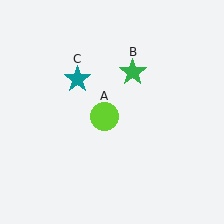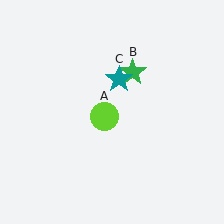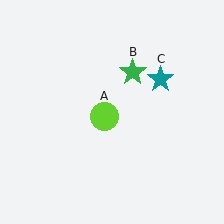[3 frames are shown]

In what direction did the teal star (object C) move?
The teal star (object C) moved right.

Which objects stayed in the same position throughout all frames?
Lime circle (object A) and green star (object B) remained stationary.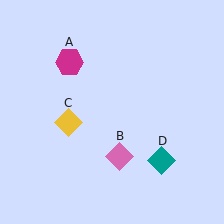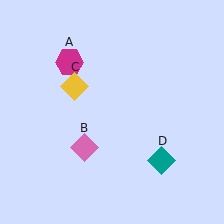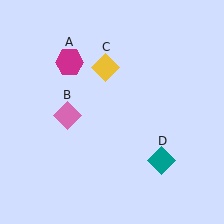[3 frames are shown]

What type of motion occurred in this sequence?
The pink diamond (object B), yellow diamond (object C) rotated clockwise around the center of the scene.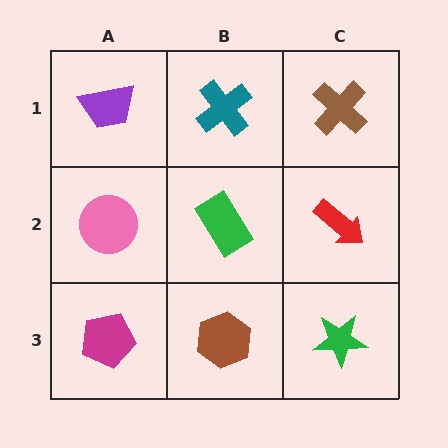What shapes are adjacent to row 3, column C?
A red arrow (row 2, column C), a brown hexagon (row 3, column B).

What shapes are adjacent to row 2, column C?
A brown cross (row 1, column C), a green star (row 3, column C), a green rectangle (row 2, column B).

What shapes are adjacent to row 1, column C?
A red arrow (row 2, column C), a teal cross (row 1, column B).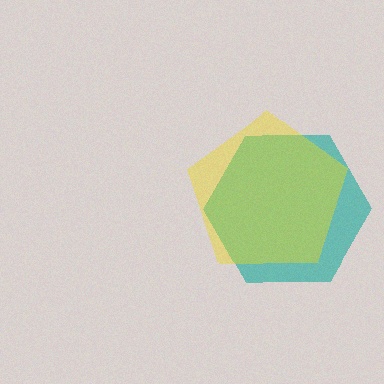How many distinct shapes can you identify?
There are 2 distinct shapes: a teal hexagon, a yellow pentagon.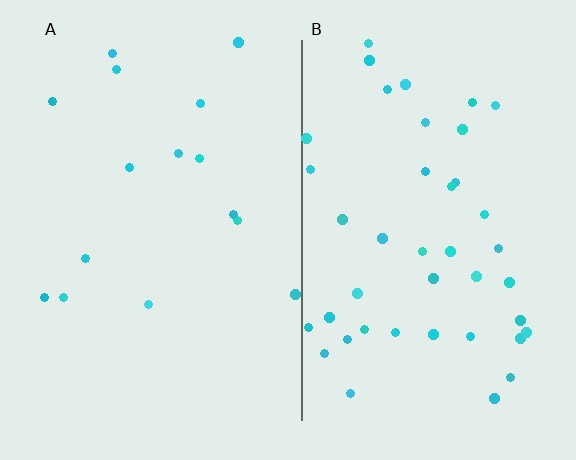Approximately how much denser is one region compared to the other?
Approximately 2.8× — region B over region A.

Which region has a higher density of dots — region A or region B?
B (the right).